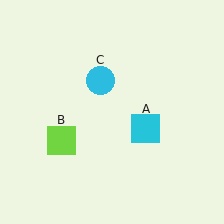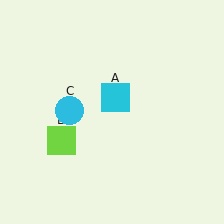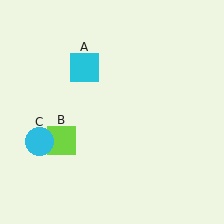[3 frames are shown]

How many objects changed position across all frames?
2 objects changed position: cyan square (object A), cyan circle (object C).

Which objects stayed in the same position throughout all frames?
Lime square (object B) remained stationary.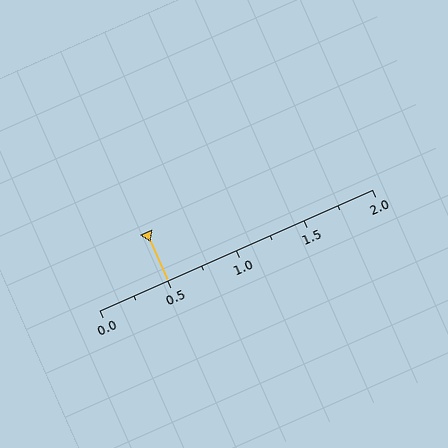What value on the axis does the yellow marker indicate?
The marker indicates approximately 0.5.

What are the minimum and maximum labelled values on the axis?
The axis runs from 0.0 to 2.0.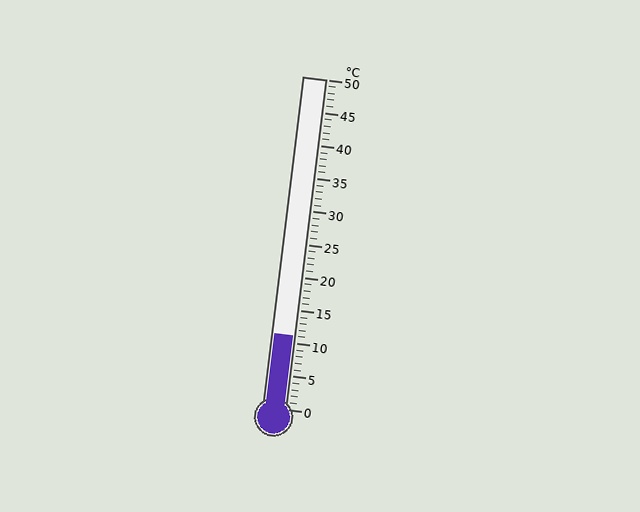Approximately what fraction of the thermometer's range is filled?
The thermometer is filled to approximately 20% of its range.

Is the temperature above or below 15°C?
The temperature is below 15°C.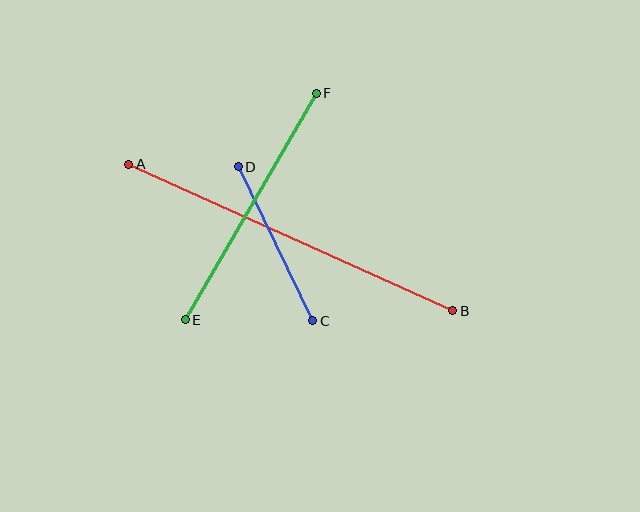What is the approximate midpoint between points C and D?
The midpoint is at approximately (276, 244) pixels.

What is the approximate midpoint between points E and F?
The midpoint is at approximately (251, 206) pixels.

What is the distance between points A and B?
The distance is approximately 356 pixels.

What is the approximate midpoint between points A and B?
The midpoint is at approximately (291, 238) pixels.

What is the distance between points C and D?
The distance is approximately 171 pixels.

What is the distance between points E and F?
The distance is approximately 262 pixels.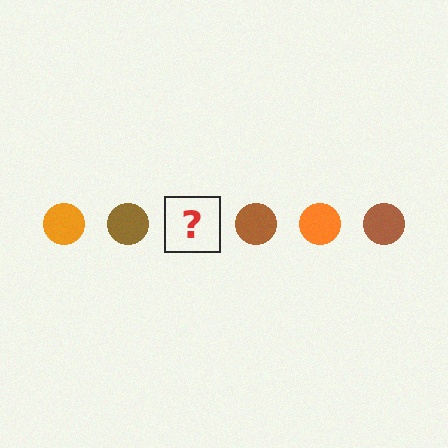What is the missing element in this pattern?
The missing element is an orange circle.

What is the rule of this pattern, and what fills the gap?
The rule is that the pattern cycles through orange, brown circles. The gap should be filled with an orange circle.